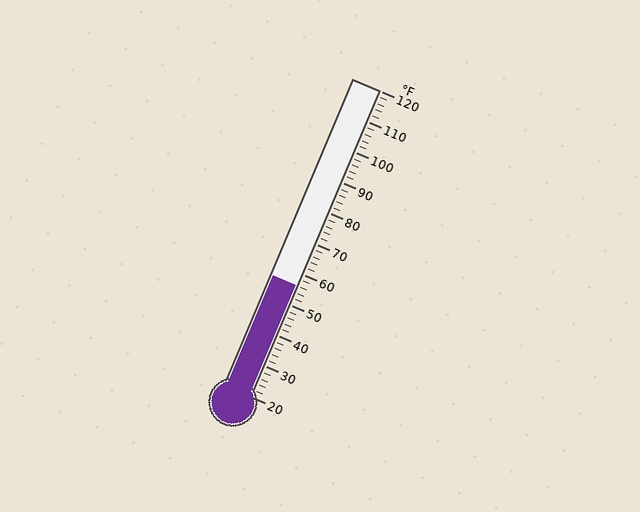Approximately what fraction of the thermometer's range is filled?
The thermometer is filled to approximately 35% of its range.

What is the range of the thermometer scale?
The thermometer scale ranges from 20°F to 120°F.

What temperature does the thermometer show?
The thermometer shows approximately 56°F.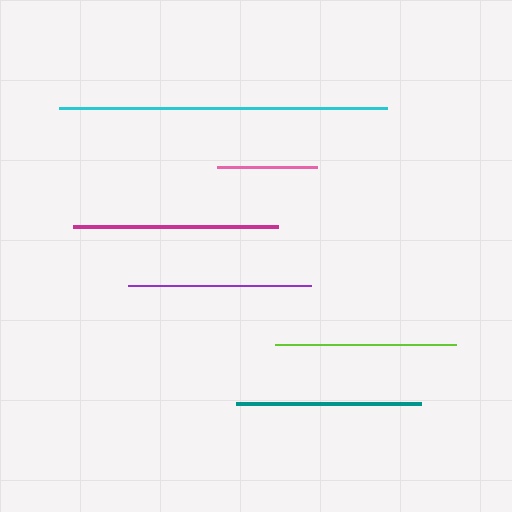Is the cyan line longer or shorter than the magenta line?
The cyan line is longer than the magenta line.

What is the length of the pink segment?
The pink segment is approximately 100 pixels long.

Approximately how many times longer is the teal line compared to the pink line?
The teal line is approximately 1.9 times the length of the pink line.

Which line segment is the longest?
The cyan line is the longest at approximately 328 pixels.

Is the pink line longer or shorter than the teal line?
The teal line is longer than the pink line.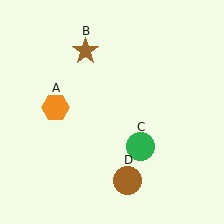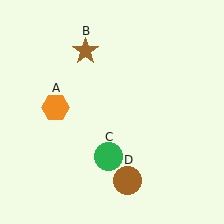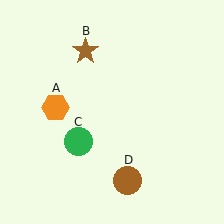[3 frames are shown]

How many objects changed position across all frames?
1 object changed position: green circle (object C).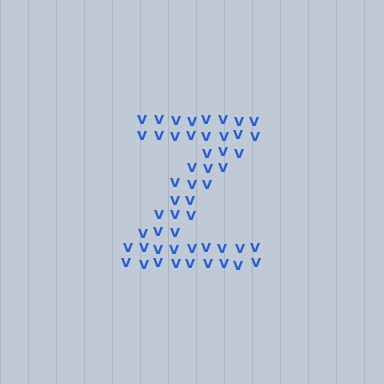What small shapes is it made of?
It is made of small letter V's.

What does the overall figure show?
The overall figure shows the letter Z.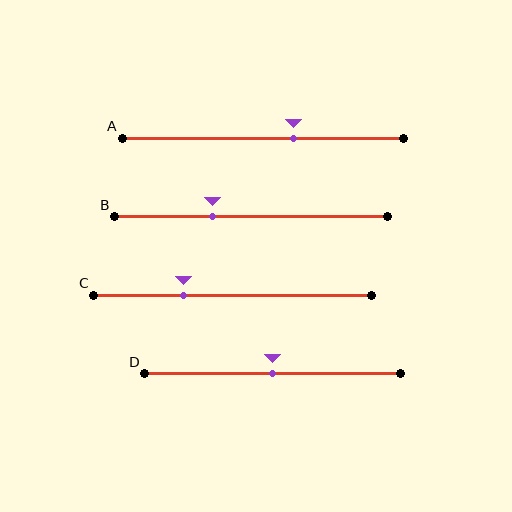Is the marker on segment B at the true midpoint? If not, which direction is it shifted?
No, the marker on segment B is shifted to the left by about 14% of the segment length.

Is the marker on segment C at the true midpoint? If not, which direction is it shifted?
No, the marker on segment C is shifted to the left by about 18% of the segment length.